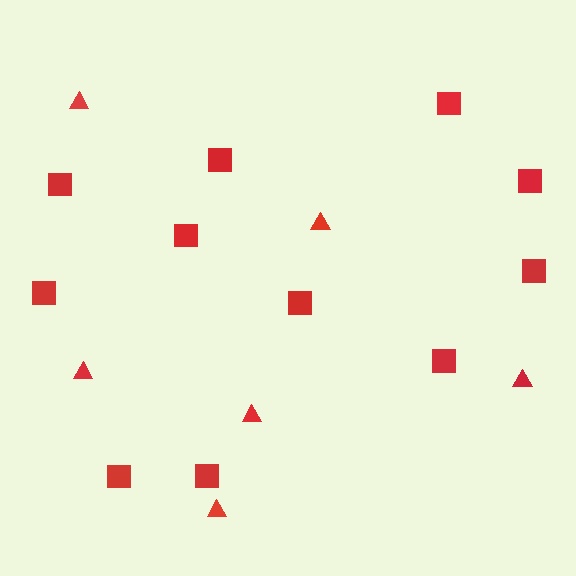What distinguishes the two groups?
There are 2 groups: one group of squares (11) and one group of triangles (6).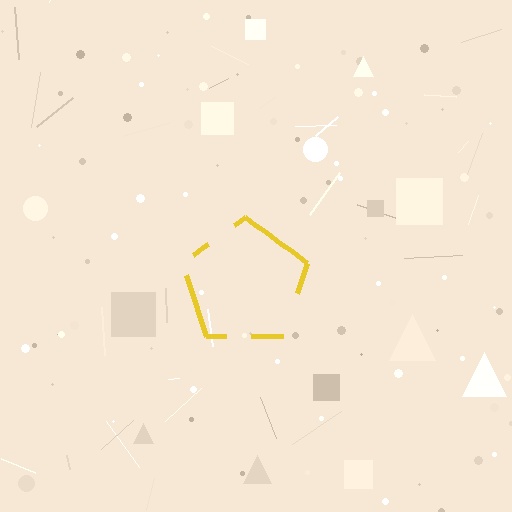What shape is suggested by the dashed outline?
The dashed outline suggests a pentagon.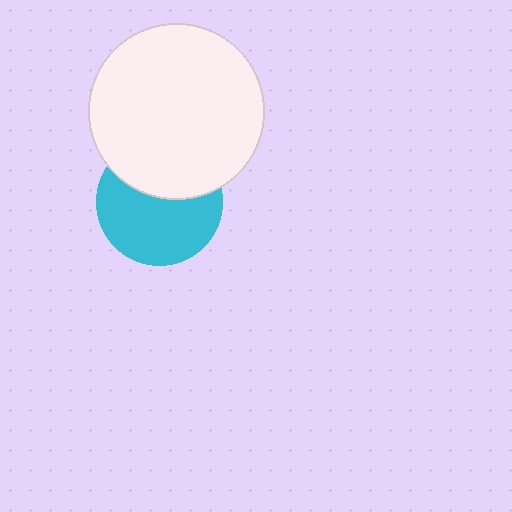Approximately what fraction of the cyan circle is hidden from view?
Roughly 39% of the cyan circle is hidden behind the white circle.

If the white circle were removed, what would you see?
You would see the complete cyan circle.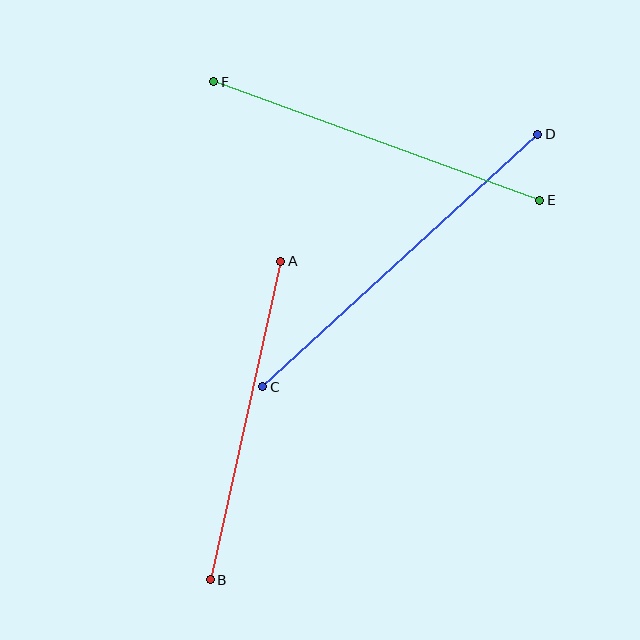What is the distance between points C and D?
The distance is approximately 374 pixels.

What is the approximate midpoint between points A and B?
The midpoint is at approximately (245, 420) pixels.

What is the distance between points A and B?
The distance is approximately 326 pixels.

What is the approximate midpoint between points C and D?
The midpoint is at approximately (400, 261) pixels.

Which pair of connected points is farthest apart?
Points C and D are farthest apart.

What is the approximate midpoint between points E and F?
The midpoint is at approximately (377, 141) pixels.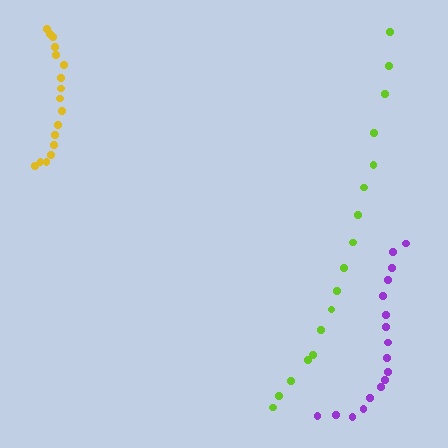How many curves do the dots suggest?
There are 3 distinct paths.